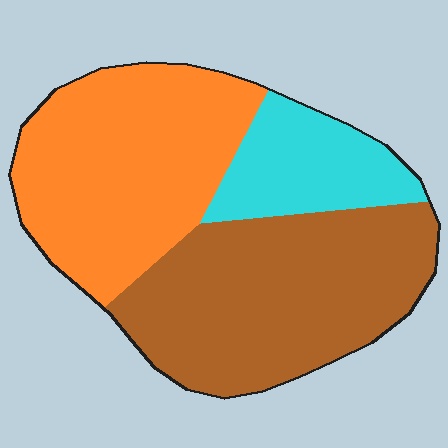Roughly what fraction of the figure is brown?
Brown covers about 45% of the figure.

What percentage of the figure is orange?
Orange takes up about two fifths (2/5) of the figure.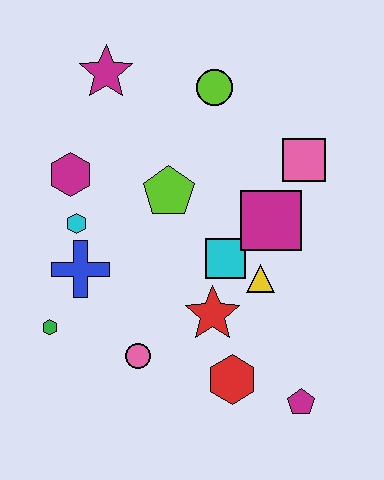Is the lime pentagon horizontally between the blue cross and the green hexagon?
No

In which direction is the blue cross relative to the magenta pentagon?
The blue cross is to the left of the magenta pentagon.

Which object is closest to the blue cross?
The cyan hexagon is closest to the blue cross.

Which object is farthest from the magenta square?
The green hexagon is farthest from the magenta square.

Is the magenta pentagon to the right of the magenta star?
Yes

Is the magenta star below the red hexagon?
No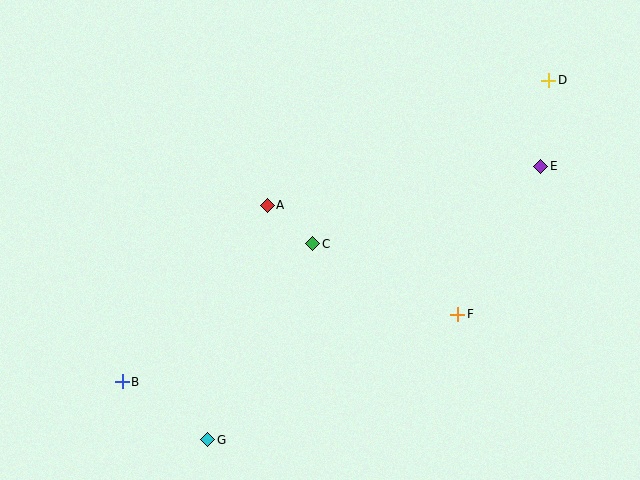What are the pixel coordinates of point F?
Point F is at (458, 314).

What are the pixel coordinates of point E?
Point E is at (541, 167).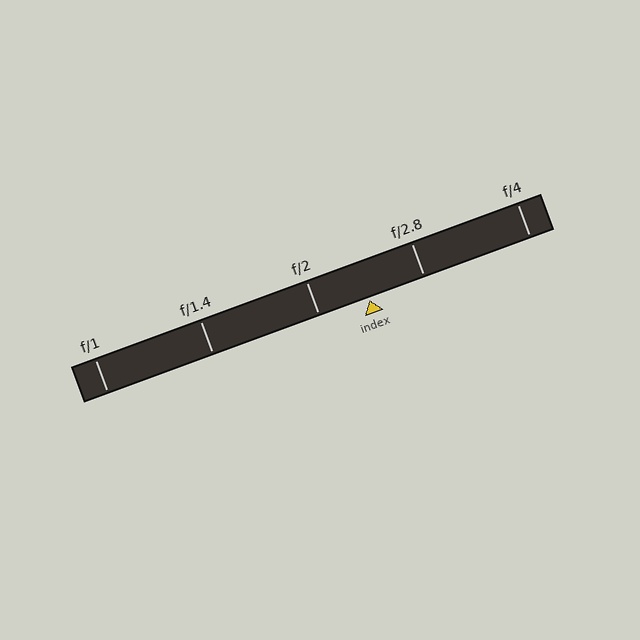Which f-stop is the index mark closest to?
The index mark is closest to f/2.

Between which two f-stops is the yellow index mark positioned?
The index mark is between f/2 and f/2.8.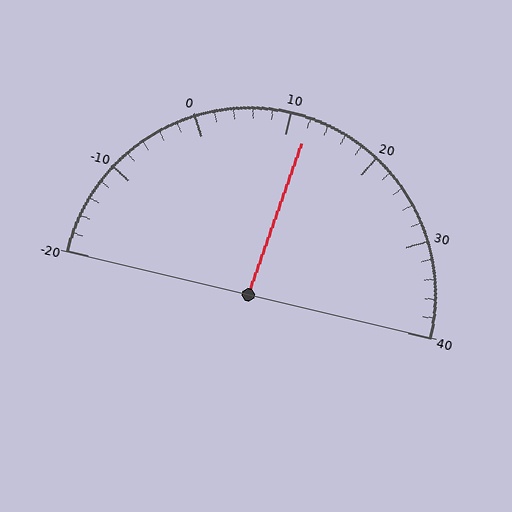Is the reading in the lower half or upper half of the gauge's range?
The reading is in the upper half of the range (-20 to 40).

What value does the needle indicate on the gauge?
The needle indicates approximately 12.